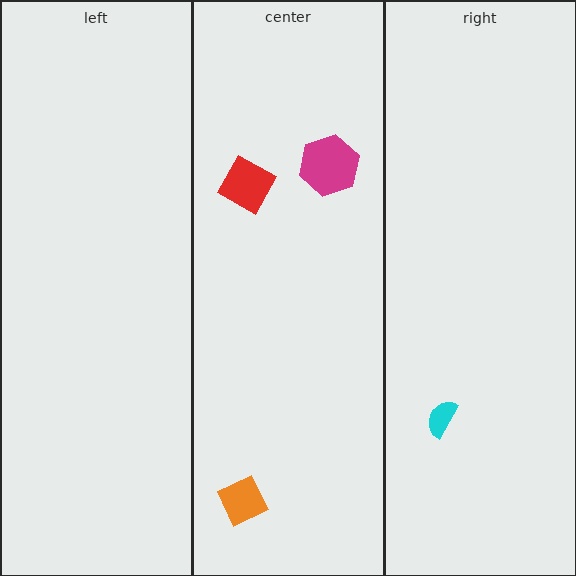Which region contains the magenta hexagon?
The center region.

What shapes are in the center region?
The orange diamond, the magenta hexagon, the red square.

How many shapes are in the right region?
1.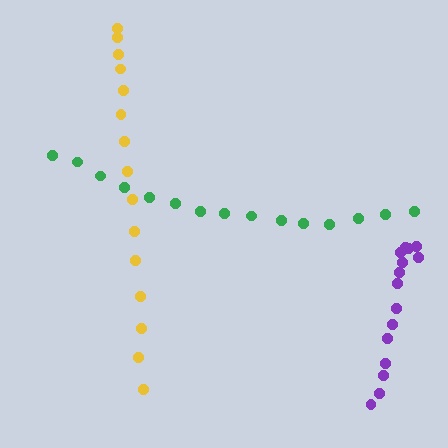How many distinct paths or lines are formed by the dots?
There are 3 distinct paths.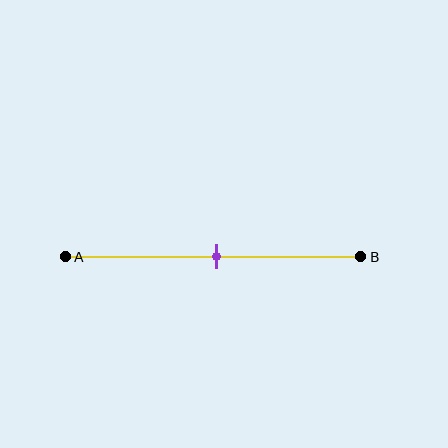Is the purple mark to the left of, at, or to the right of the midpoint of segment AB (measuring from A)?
The purple mark is approximately at the midpoint of segment AB.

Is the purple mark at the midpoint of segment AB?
Yes, the mark is approximately at the midpoint.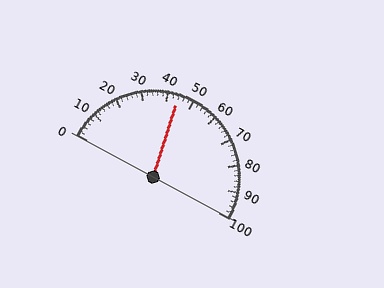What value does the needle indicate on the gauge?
The needle indicates approximately 44.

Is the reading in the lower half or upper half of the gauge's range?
The reading is in the lower half of the range (0 to 100).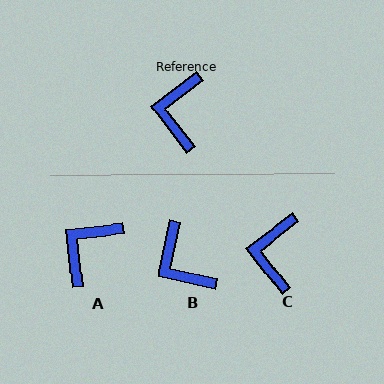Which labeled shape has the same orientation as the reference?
C.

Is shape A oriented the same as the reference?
No, it is off by about 31 degrees.